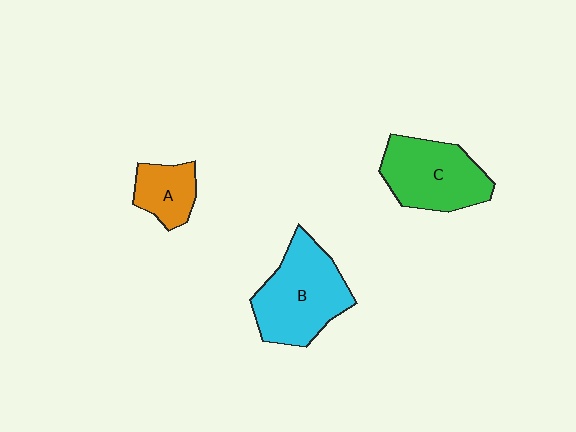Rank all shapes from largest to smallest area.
From largest to smallest: B (cyan), C (green), A (orange).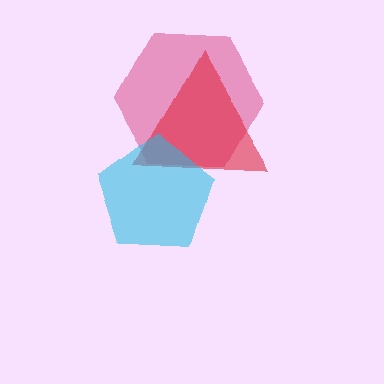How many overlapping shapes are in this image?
There are 3 overlapping shapes in the image.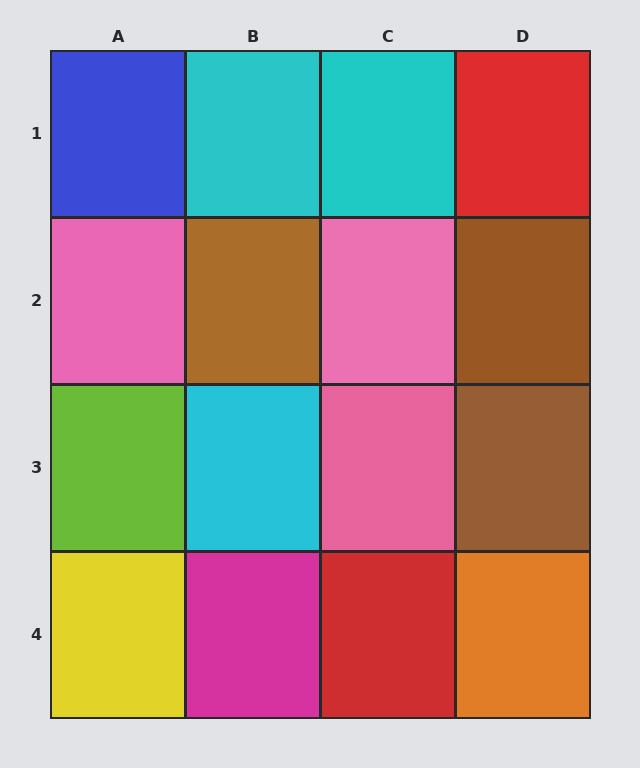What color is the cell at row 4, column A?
Yellow.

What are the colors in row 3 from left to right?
Lime, cyan, pink, brown.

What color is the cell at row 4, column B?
Magenta.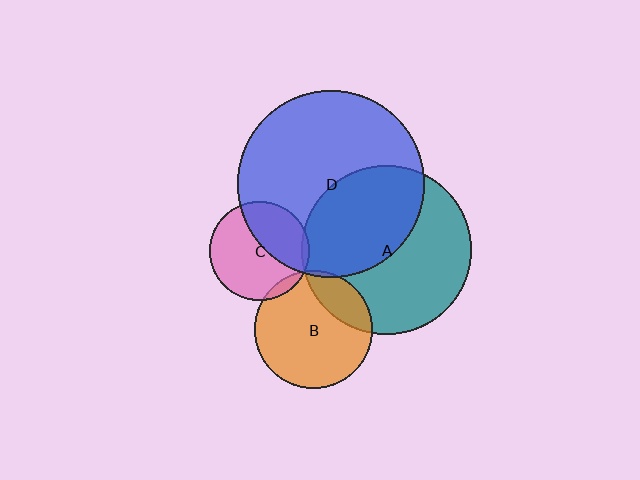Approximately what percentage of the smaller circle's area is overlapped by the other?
Approximately 5%.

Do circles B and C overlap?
Yes.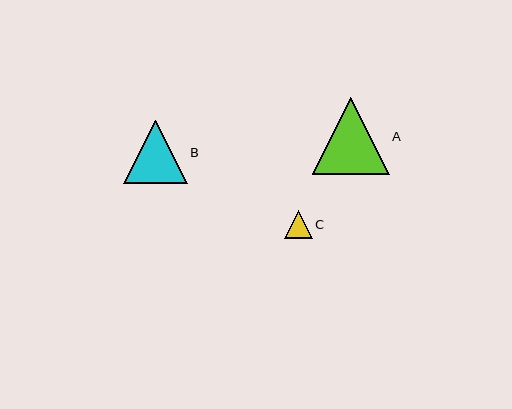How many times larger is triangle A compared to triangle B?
Triangle A is approximately 1.2 times the size of triangle B.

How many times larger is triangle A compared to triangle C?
Triangle A is approximately 2.8 times the size of triangle C.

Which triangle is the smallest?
Triangle C is the smallest with a size of approximately 27 pixels.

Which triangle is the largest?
Triangle A is the largest with a size of approximately 77 pixels.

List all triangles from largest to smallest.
From largest to smallest: A, B, C.